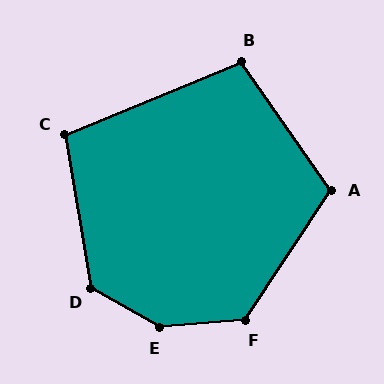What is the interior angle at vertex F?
Approximately 128 degrees (obtuse).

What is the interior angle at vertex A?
Approximately 112 degrees (obtuse).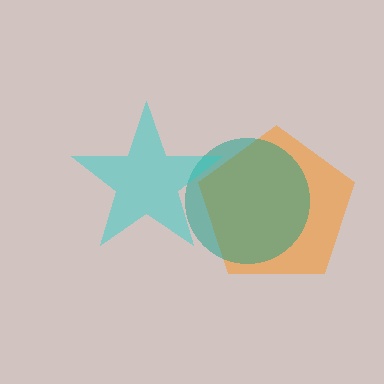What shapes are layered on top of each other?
The layered shapes are: an orange pentagon, a teal circle, a cyan star.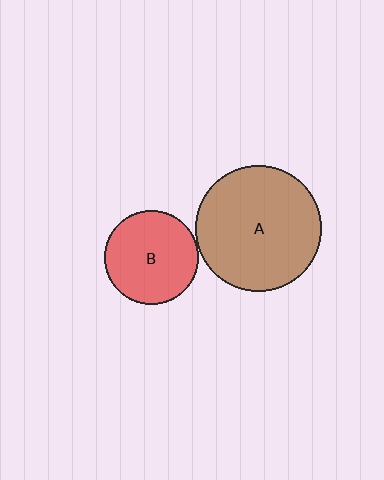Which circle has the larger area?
Circle A (brown).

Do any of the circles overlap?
No, none of the circles overlap.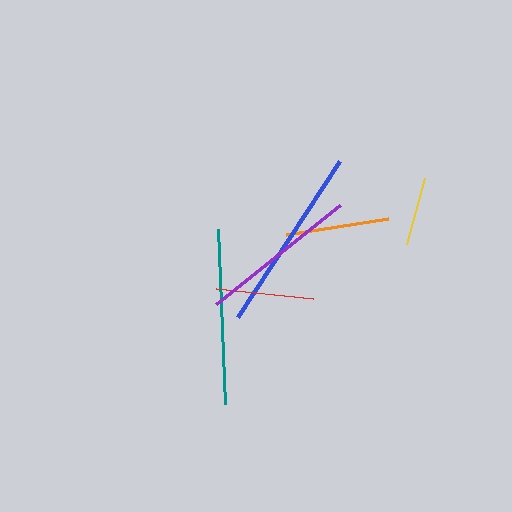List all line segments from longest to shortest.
From longest to shortest: blue, teal, purple, orange, red, yellow.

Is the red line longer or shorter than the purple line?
The purple line is longer than the red line.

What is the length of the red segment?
The red segment is approximately 97 pixels long.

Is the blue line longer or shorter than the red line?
The blue line is longer than the red line.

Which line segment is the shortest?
The yellow line is the shortest at approximately 68 pixels.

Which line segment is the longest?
The blue line is the longest at approximately 186 pixels.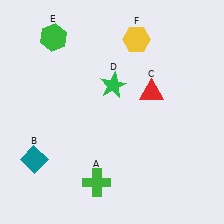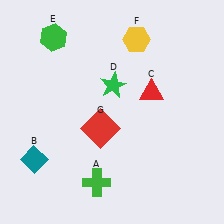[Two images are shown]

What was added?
A red square (G) was added in Image 2.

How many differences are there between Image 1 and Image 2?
There is 1 difference between the two images.